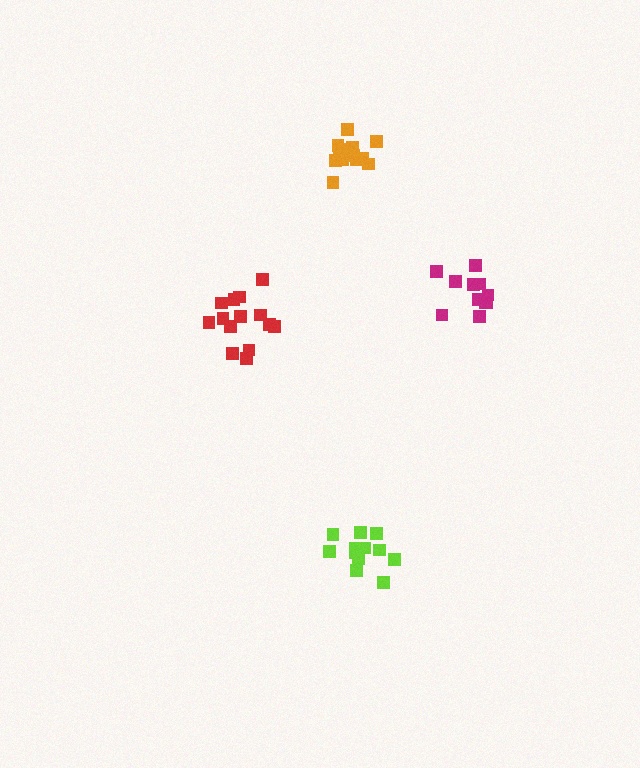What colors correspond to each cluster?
The clusters are colored: lime, red, orange, magenta.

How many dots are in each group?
Group 1: 12 dots, Group 2: 14 dots, Group 3: 15 dots, Group 4: 11 dots (52 total).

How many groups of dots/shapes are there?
There are 4 groups.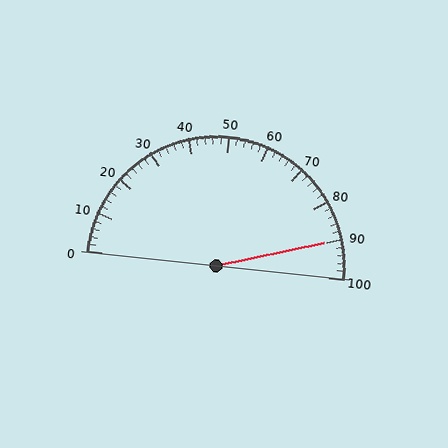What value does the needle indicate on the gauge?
The needle indicates approximately 90.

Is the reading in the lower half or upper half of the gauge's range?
The reading is in the upper half of the range (0 to 100).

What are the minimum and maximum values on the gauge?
The gauge ranges from 0 to 100.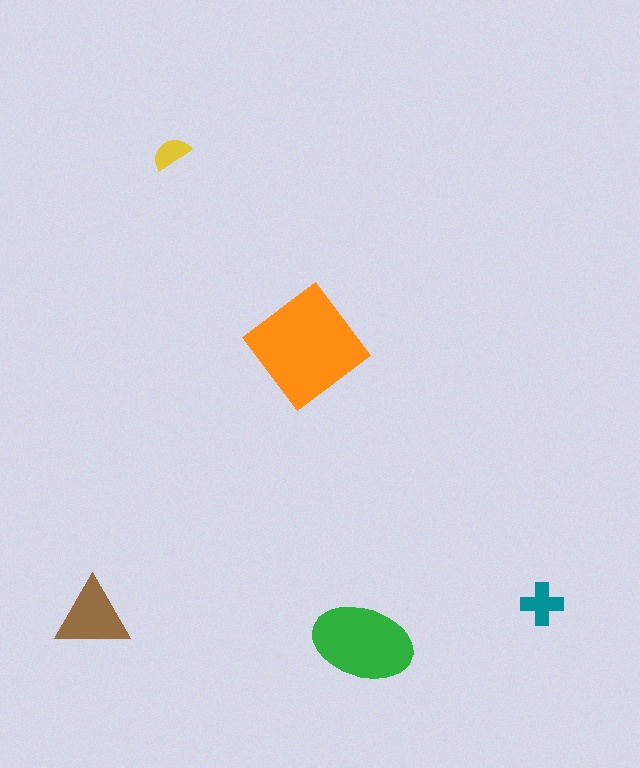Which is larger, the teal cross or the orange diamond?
The orange diamond.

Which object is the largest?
The orange diamond.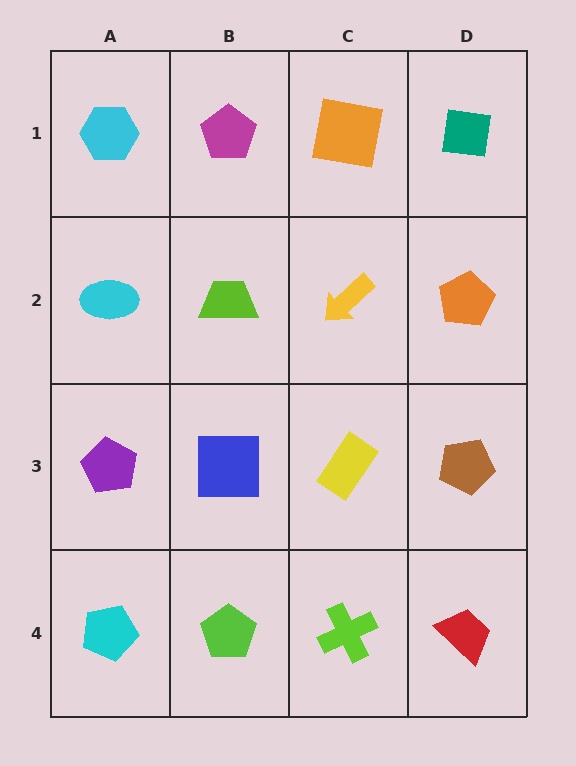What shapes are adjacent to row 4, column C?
A yellow rectangle (row 3, column C), a lime pentagon (row 4, column B), a red trapezoid (row 4, column D).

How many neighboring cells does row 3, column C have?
4.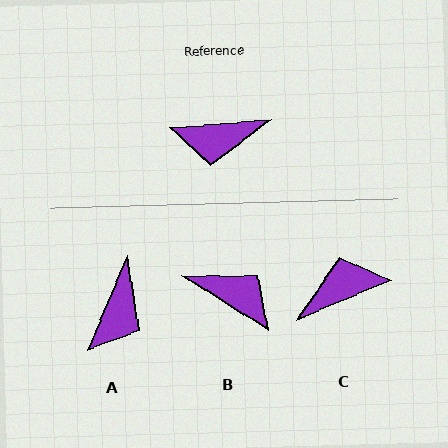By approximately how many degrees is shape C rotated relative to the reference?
Approximately 161 degrees clockwise.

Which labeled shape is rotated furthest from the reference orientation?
C, about 161 degrees away.